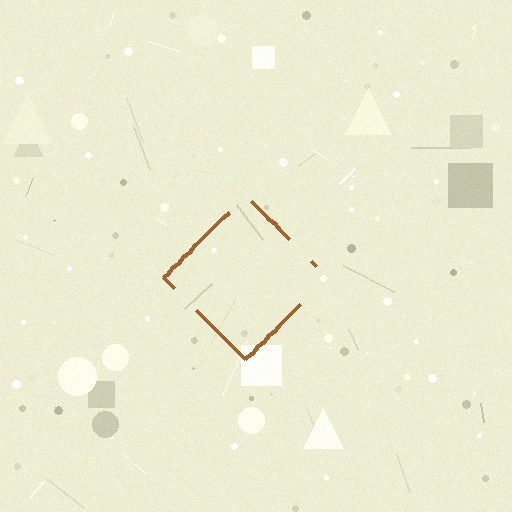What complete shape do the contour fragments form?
The contour fragments form a diamond.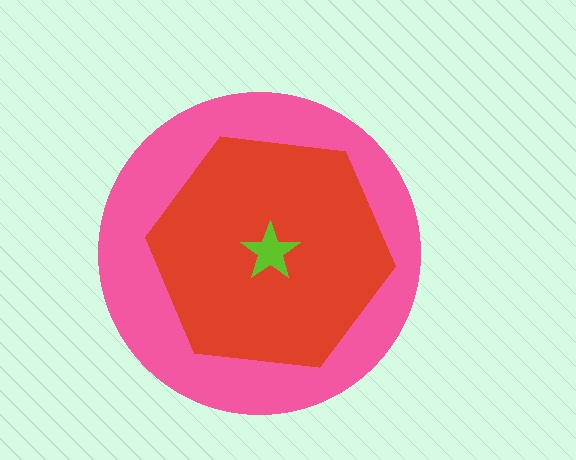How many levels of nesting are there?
3.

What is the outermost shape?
The pink circle.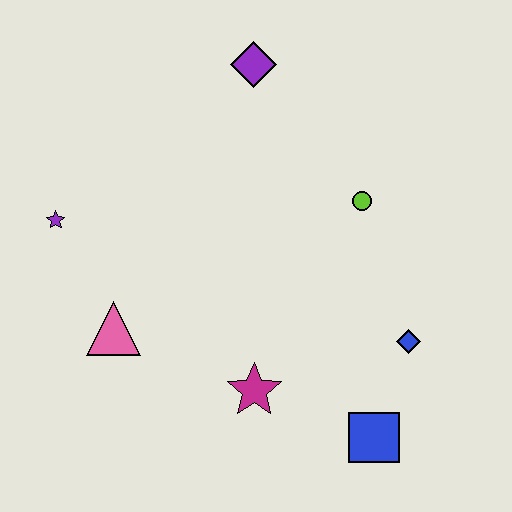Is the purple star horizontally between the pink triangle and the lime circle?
No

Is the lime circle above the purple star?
Yes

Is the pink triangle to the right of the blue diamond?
No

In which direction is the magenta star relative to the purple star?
The magenta star is to the right of the purple star.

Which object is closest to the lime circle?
The blue diamond is closest to the lime circle.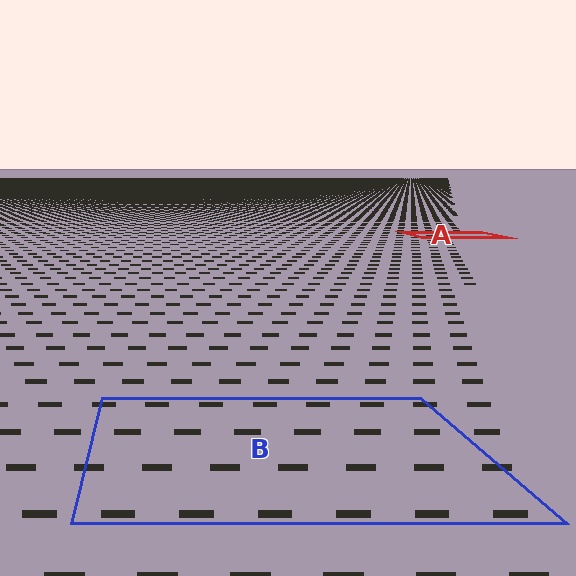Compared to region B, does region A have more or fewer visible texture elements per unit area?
Region A has more texture elements per unit area — they are packed more densely because it is farther away.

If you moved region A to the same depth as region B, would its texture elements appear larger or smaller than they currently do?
They would appear larger. At a closer depth, the same texture elements are projected at a bigger on-screen size.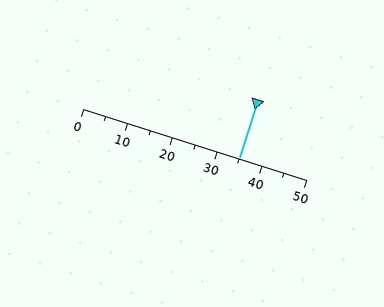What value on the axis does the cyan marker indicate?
The marker indicates approximately 35.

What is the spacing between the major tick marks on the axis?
The major ticks are spaced 10 apart.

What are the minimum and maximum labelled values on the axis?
The axis runs from 0 to 50.